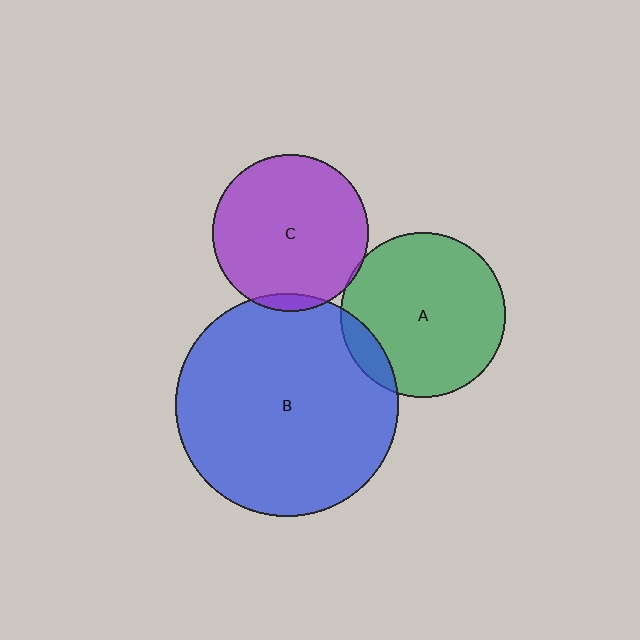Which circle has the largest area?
Circle B (blue).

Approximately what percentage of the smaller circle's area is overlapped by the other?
Approximately 5%.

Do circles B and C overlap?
Yes.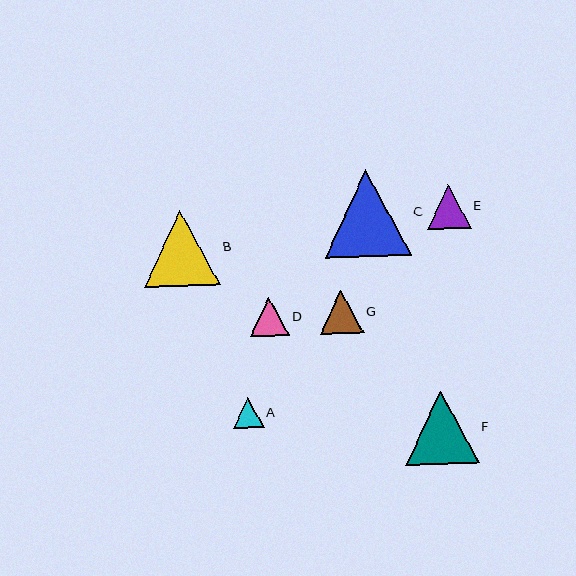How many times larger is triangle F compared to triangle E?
Triangle F is approximately 1.7 times the size of triangle E.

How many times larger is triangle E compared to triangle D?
Triangle E is approximately 1.1 times the size of triangle D.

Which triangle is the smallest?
Triangle A is the smallest with a size of approximately 30 pixels.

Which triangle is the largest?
Triangle C is the largest with a size of approximately 87 pixels.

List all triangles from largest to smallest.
From largest to smallest: C, B, F, G, E, D, A.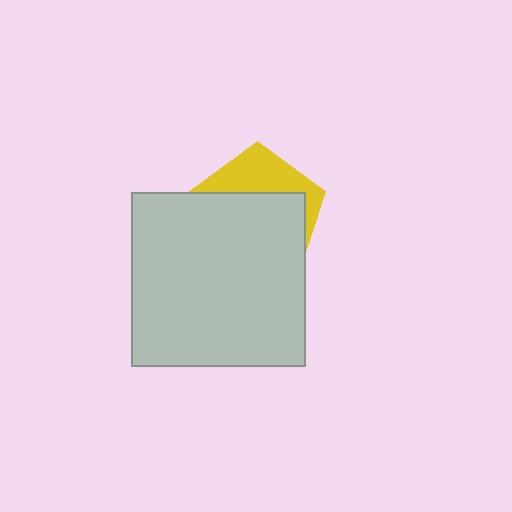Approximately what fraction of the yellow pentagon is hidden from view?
Roughly 67% of the yellow pentagon is hidden behind the light gray square.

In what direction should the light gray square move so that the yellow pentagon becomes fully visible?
The light gray square should move down. That is the shortest direction to clear the overlap and leave the yellow pentagon fully visible.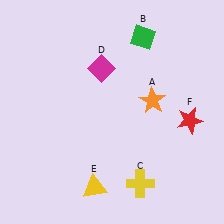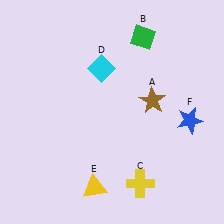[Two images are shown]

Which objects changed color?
A changed from orange to brown. D changed from magenta to cyan. F changed from red to blue.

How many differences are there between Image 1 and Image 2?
There are 3 differences between the two images.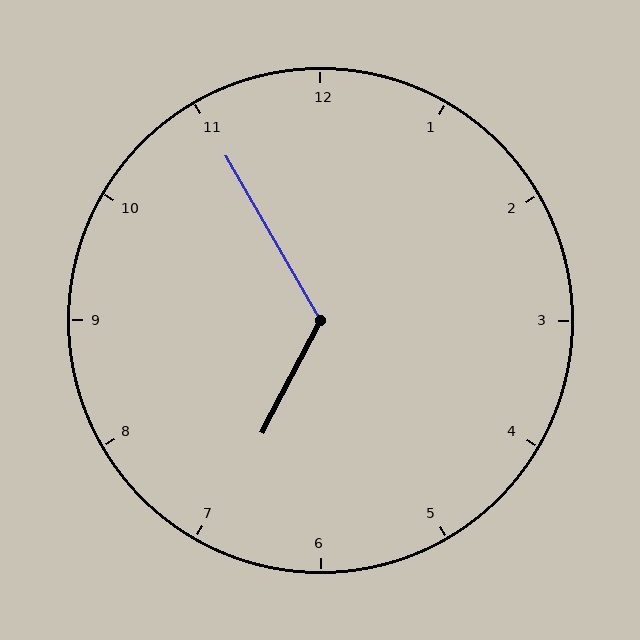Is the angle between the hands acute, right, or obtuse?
It is obtuse.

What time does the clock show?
6:55.